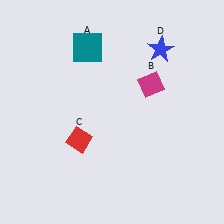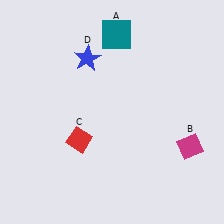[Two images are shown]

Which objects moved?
The objects that moved are: the teal square (A), the magenta diamond (B), the blue star (D).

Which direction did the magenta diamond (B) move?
The magenta diamond (B) moved down.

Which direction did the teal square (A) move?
The teal square (A) moved right.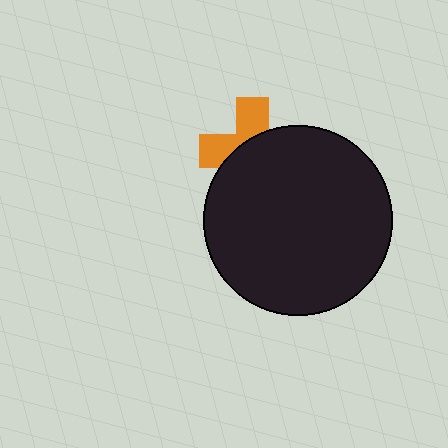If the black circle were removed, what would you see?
You would see the complete orange cross.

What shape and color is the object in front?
The object in front is a black circle.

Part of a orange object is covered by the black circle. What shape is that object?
It is a cross.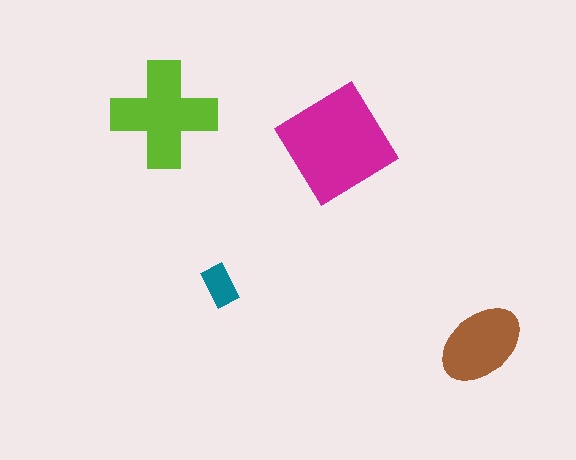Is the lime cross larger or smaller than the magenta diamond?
Smaller.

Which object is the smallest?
The teal rectangle.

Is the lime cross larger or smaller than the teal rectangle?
Larger.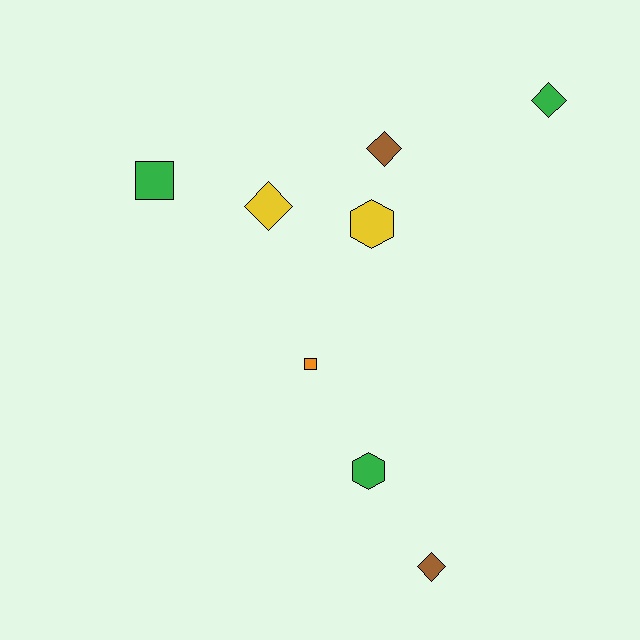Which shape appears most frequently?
Diamond, with 4 objects.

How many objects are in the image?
There are 8 objects.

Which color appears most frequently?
Green, with 3 objects.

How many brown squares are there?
There are no brown squares.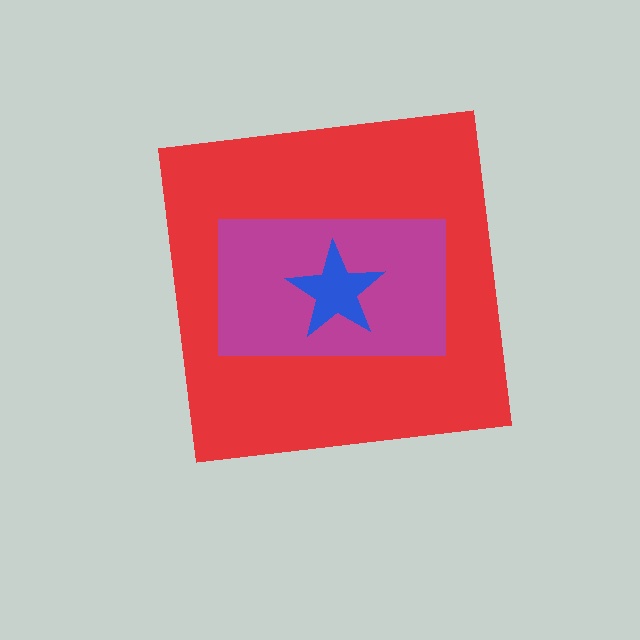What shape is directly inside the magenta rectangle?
The blue star.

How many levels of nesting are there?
3.